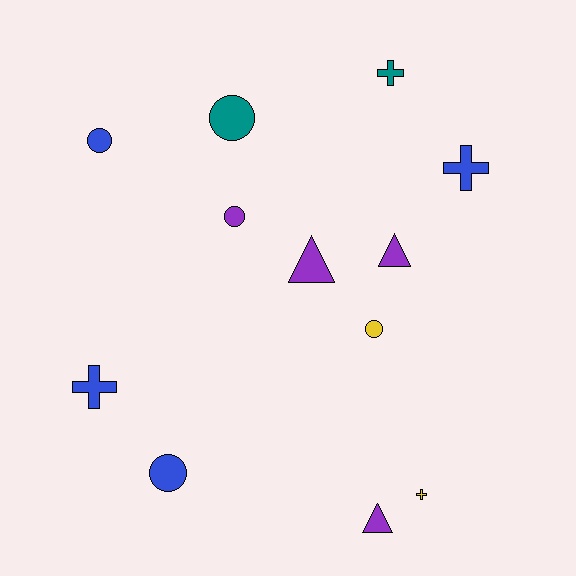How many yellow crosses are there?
There is 1 yellow cross.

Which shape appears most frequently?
Circle, with 5 objects.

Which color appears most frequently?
Purple, with 4 objects.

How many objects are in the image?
There are 12 objects.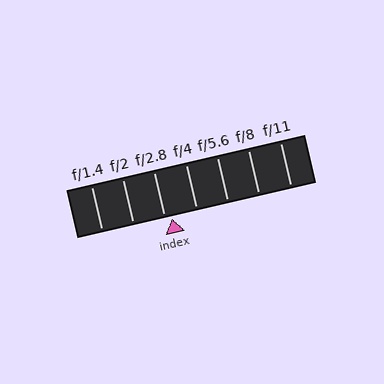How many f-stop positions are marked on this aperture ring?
There are 7 f-stop positions marked.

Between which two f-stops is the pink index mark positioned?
The index mark is between f/2.8 and f/4.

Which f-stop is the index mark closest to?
The index mark is closest to f/2.8.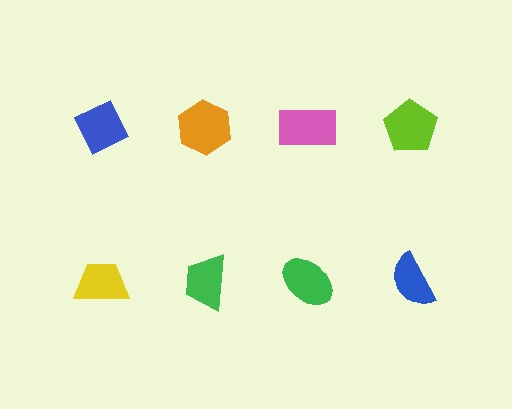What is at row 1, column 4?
A lime pentagon.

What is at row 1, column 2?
An orange hexagon.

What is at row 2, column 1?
A yellow trapezoid.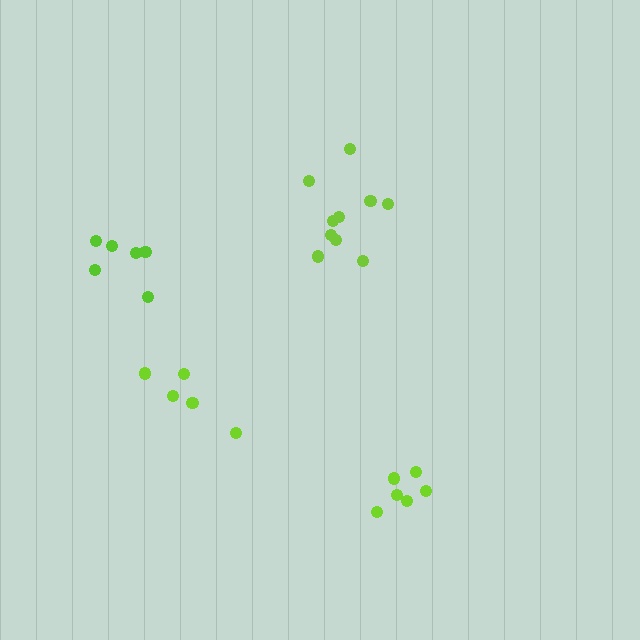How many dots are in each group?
Group 1: 6 dots, Group 2: 6 dots, Group 3: 5 dots, Group 4: 10 dots (27 total).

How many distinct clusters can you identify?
There are 4 distinct clusters.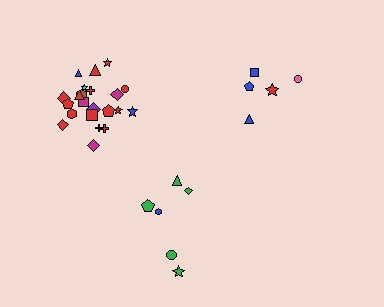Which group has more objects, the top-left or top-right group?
The top-left group.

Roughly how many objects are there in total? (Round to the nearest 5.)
Roughly 35 objects in total.